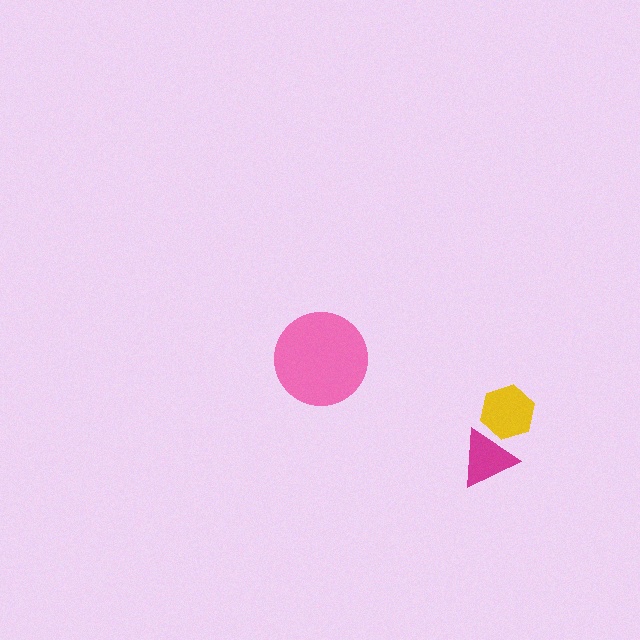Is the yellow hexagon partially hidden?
No, no other shape covers it.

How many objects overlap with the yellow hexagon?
1 object overlaps with the yellow hexagon.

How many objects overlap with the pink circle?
0 objects overlap with the pink circle.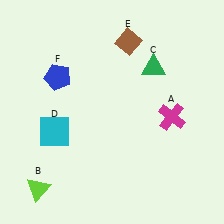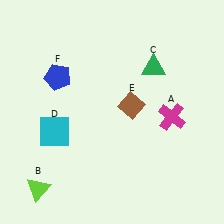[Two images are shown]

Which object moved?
The brown diamond (E) moved down.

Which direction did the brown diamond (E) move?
The brown diamond (E) moved down.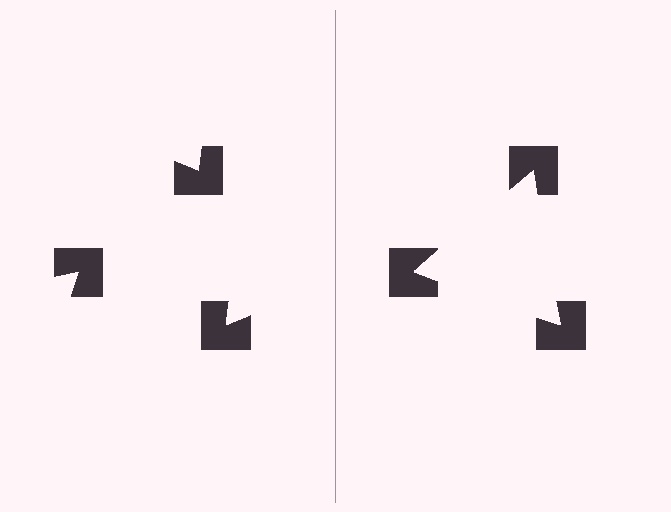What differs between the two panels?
The notched squares are positioned identically on both sides; only the wedge orientations differ. On the right they align to a triangle; on the left they are misaligned.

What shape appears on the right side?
An illusory triangle.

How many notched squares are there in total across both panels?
6 — 3 on each side.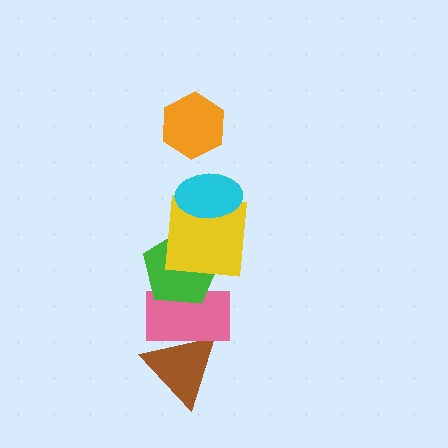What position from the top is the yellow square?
The yellow square is 3rd from the top.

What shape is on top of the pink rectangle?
The green pentagon is on top of the pink rectangle.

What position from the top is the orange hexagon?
The orange hexagon is 1st from the top.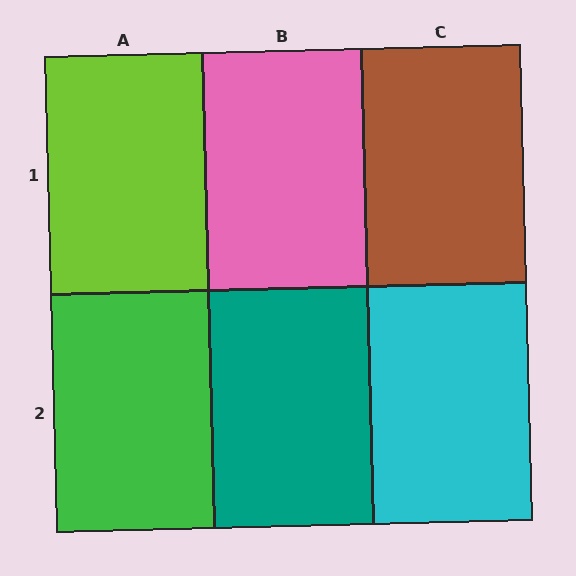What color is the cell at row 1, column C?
Brown.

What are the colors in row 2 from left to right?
Green, teal, cyan.